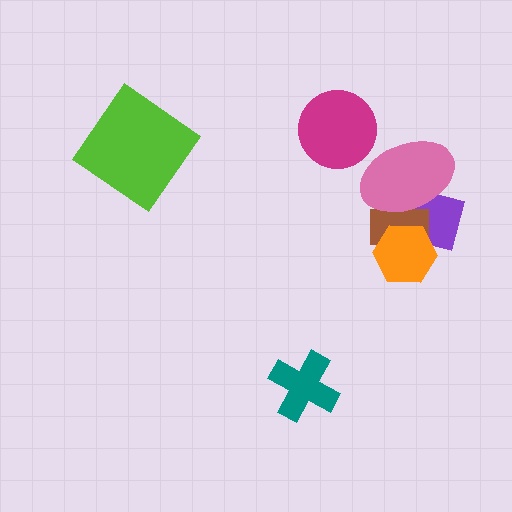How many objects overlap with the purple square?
3 objects overlap with the purple square.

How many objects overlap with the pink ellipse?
2 objects overlap with the pink ellipse.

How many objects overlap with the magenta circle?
0 objects overlap with the magenta circle.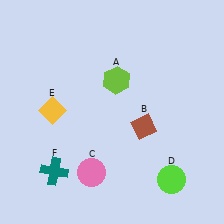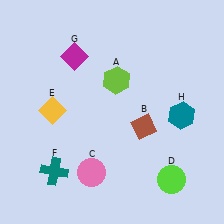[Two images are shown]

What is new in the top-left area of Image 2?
A magenta diamond (G) was added in the top-left area of Image 2.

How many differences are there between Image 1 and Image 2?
There are 2 differences between the two images.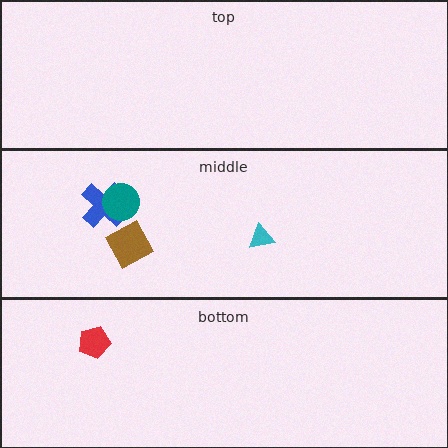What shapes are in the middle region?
The cyan triangle, the brown square, the blue cross, the teal circle.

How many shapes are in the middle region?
4.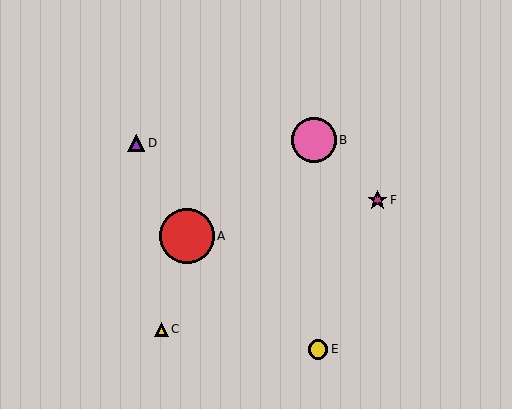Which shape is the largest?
The red circle (labeled A) is the largest.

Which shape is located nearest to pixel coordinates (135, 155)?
The purple triangle (labeled D) at (136, 143) is nearest to that location.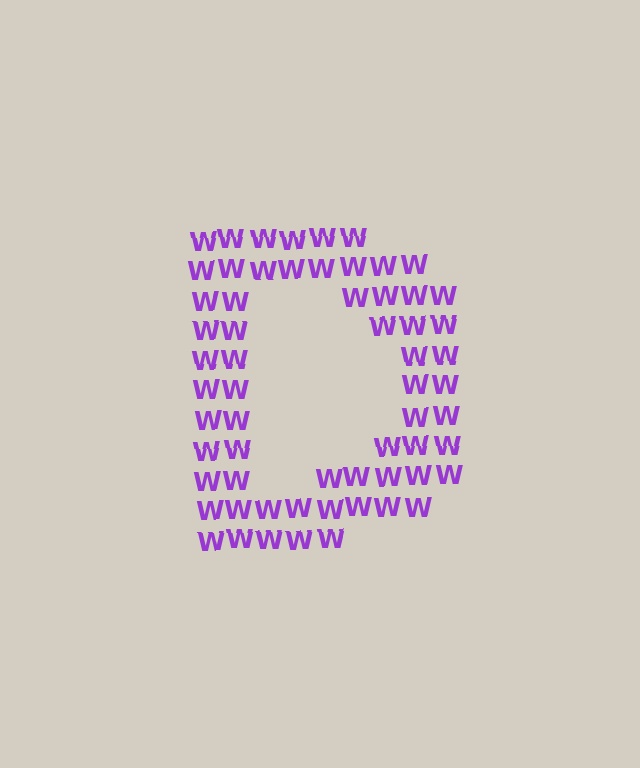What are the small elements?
The small elements are letter W's.